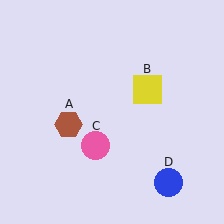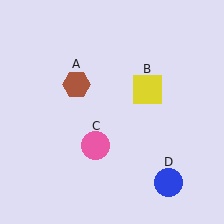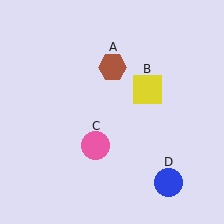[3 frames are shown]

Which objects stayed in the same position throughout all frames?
Yellow square (object B) and pink circle (object C) and blue circle (object D) remained stationary.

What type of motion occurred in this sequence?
The brown hexagon (object A) rotated clockwise around the center of the scene.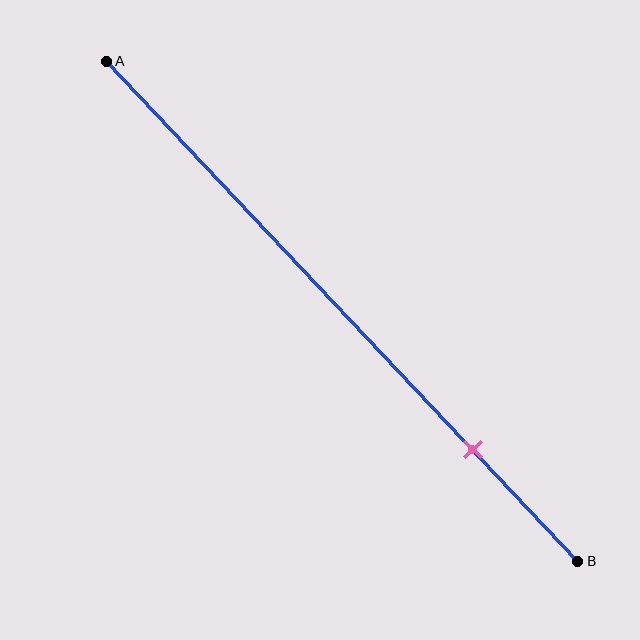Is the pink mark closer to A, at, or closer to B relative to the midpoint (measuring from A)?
The pink mark is closer to point B than the midpoint of segment AB.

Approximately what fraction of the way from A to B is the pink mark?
The pink mark is approximately 80% of the way from A to B.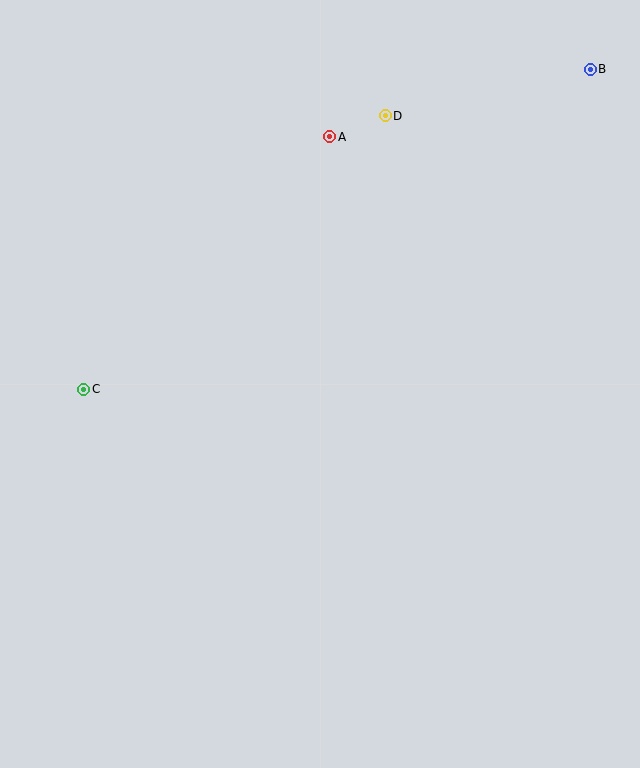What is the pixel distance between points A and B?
The distance between A and B is 269 pixels.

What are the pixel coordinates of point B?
Point B is at (590, 69).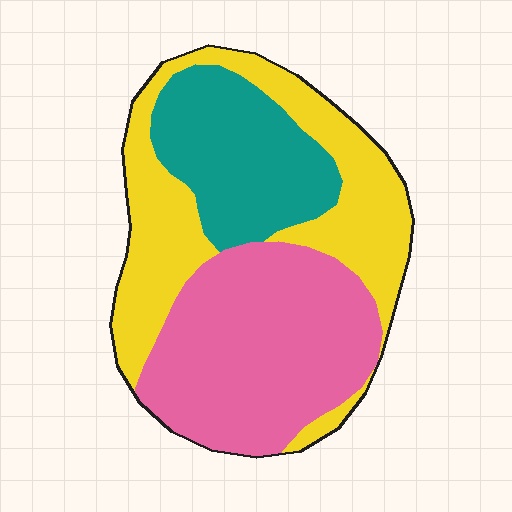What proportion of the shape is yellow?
Yellow takes up about three eighths (3/8) of the shape.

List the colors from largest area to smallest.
From largest to smallest: pink, yellow, teal.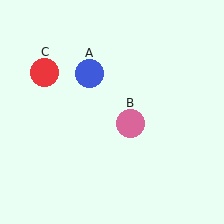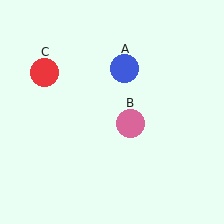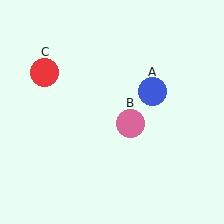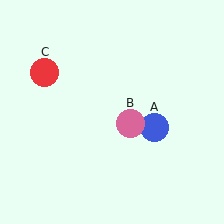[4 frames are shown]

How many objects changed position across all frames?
1 object changed position: blue circle (object A).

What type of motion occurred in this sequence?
The blue circle (object A) rotated clockwise around the center of the scene.